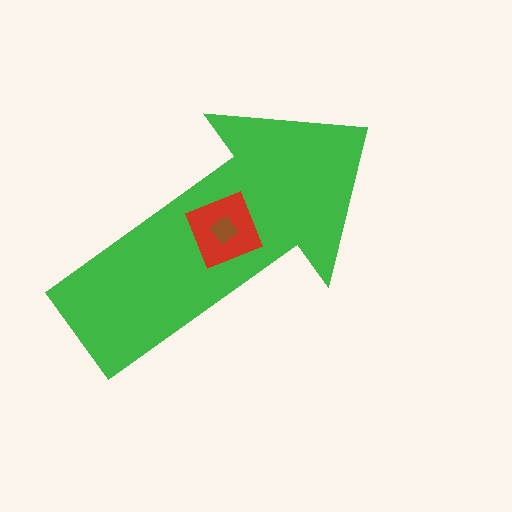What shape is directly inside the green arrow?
The red diamond.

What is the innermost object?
The brown diamond.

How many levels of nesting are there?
3.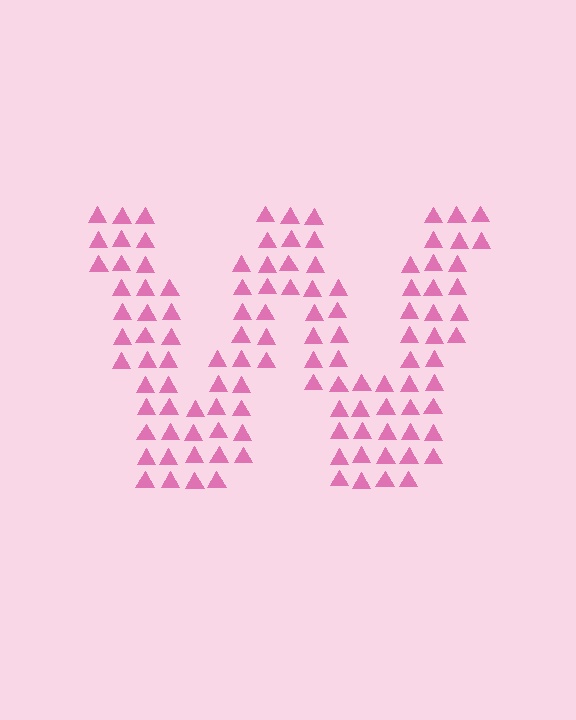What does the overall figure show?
The overall figure shows the letter W.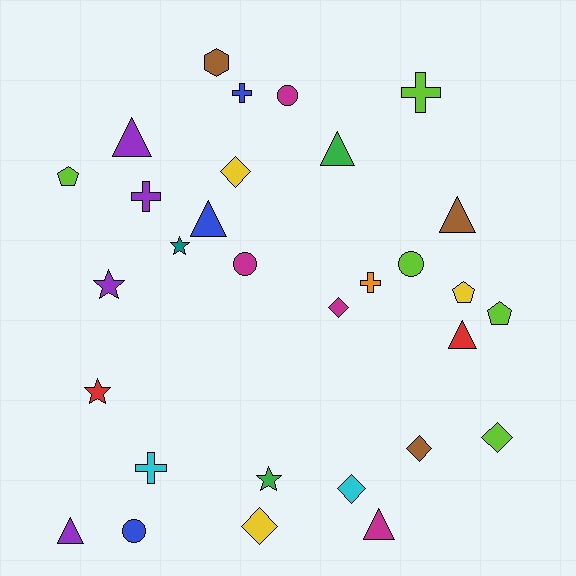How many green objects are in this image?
There are 2 green objects.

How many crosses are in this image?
There are 5 crosses.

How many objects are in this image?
There are 30 objects.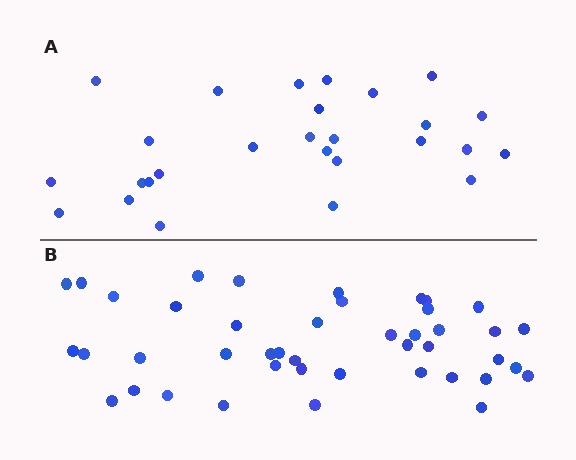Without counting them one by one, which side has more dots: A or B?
Region B (the bottom region) has more dots.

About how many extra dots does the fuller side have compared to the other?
Region B has approximately 15 more dots than region A.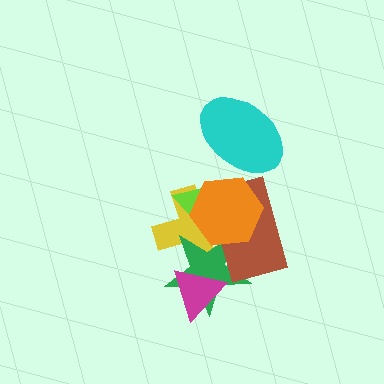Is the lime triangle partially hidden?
Yes, it is partially covered by another shape.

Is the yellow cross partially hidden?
Yes, it is partially covered by another shape.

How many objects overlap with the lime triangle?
3 objects overlap with the lime triangle.